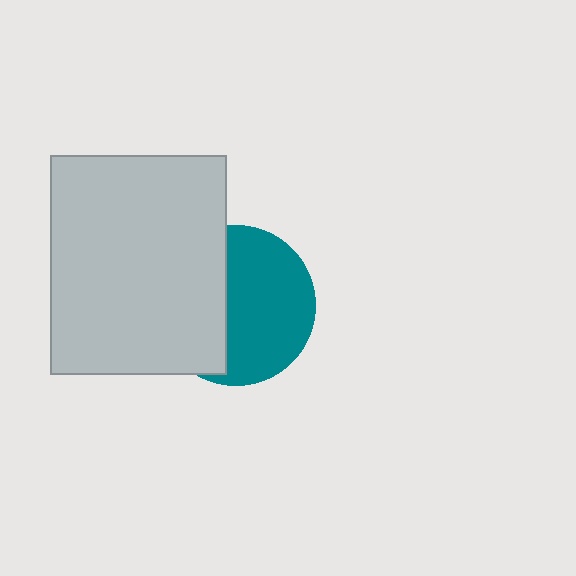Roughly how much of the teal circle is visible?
About half of it is visible (roughly 58%).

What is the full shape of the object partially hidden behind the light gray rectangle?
The partially hidden object is a teal circle.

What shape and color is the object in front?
The object in front is a light gray rectangle.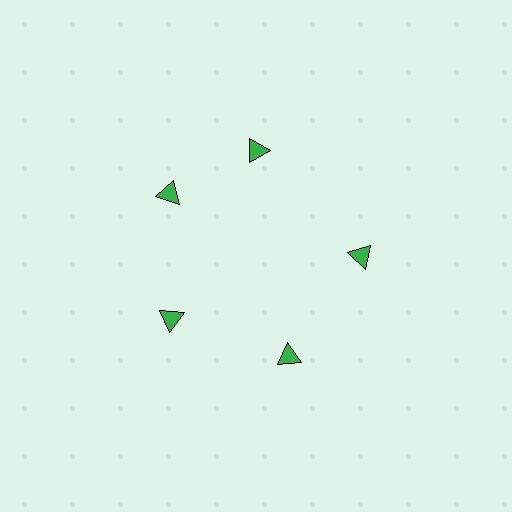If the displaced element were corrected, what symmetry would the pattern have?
It would have 5-fold rotational symmetry — the pattern would map onto itself every 72 degrees.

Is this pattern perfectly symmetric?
No. The 5 green triangles are arranged in a ring, but one element near the 1 o'clock position is rotated out of alignment along the ring, breaking the 5-fold rotational symmetry.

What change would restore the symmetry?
The symmetry would be restored by rotating it back into even spacing with its neighbors so that all 5 triangles sit at equal angles and equal distance from the center.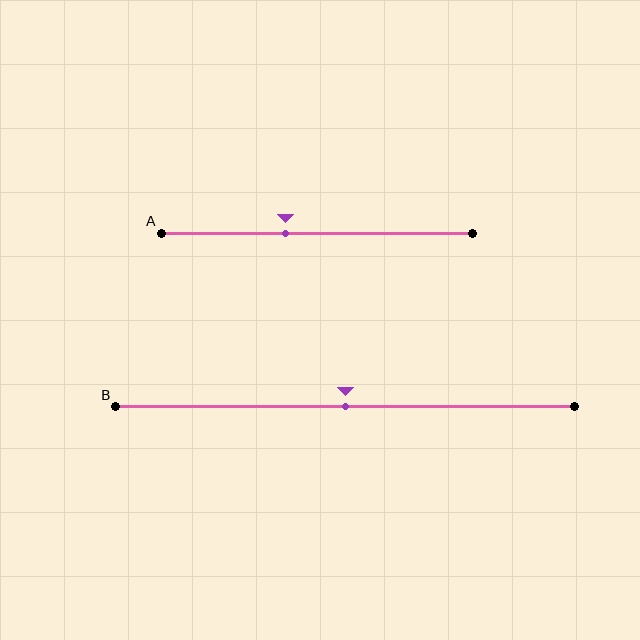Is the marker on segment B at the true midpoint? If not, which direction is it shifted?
Yes, the marker on segment B is at the true midpoint.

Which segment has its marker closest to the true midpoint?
Segment B has its marker closest to the true midpoint.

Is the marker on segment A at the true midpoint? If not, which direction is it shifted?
No, the marker on segment A is shifted to the left by about 10% of the segment length.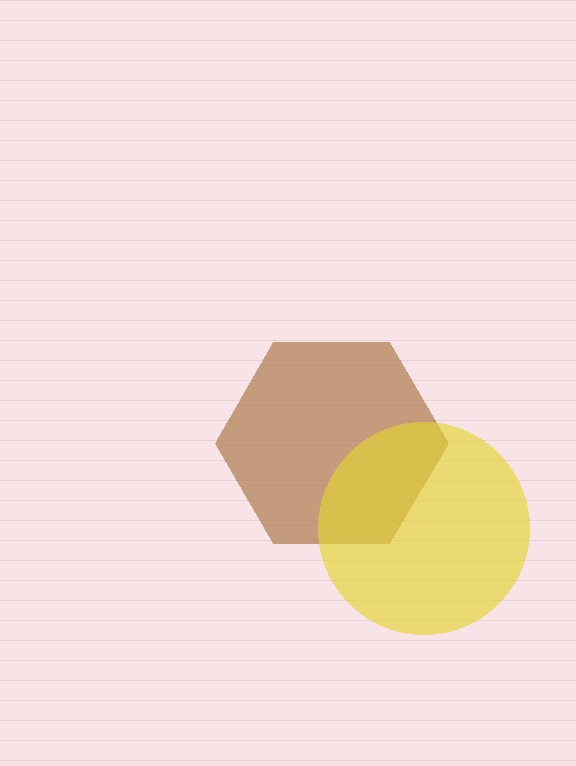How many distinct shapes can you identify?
There are 2 distinct shapes: a brown hexagon, a yellow circle.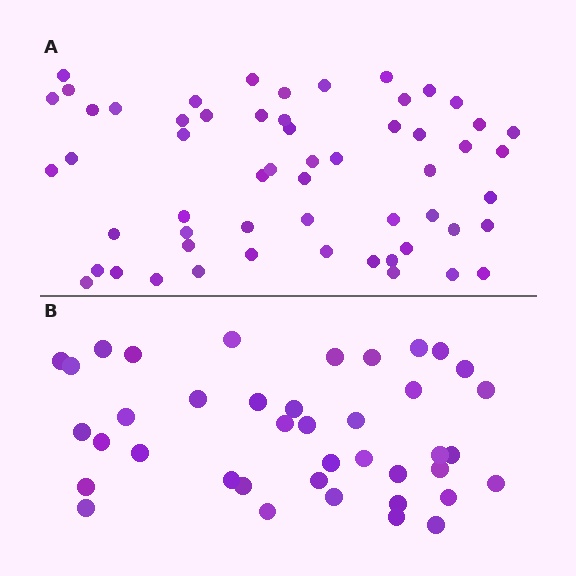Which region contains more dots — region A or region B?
Region A (the top region) has more dots.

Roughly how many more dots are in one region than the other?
Region A has approximately 15 more dots than region B.